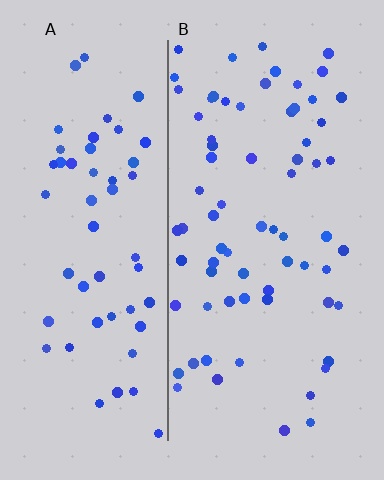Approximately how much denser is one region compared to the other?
Approximately 1.3× — region B over region A.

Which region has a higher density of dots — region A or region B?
B (the right).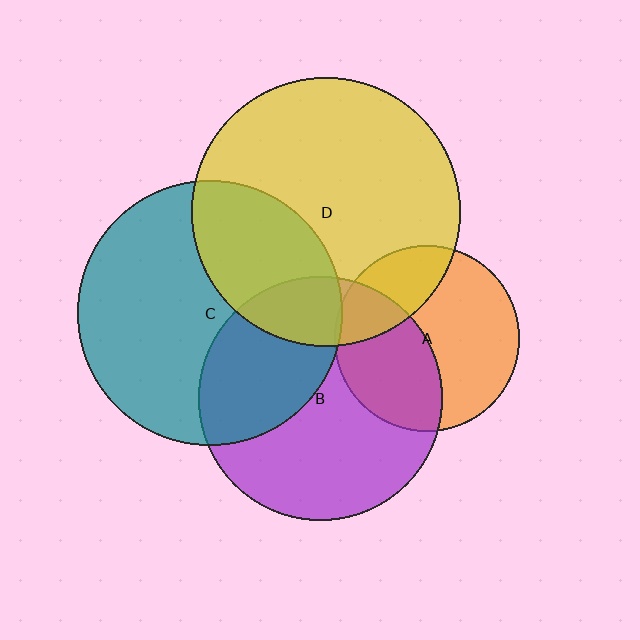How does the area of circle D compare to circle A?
Approximately 2.1 times.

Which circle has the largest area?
Circle D (yellow).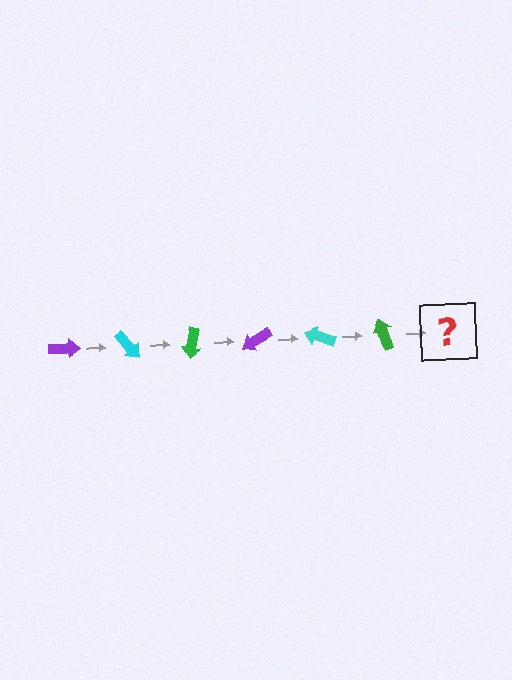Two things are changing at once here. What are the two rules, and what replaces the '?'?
The two rules are that it rotates 50 degrees each step and the color cycles through purple, cyan, and green. The '?' should be a purple arrow, rotated 300 degrees from the start.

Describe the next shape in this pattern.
It should be a purple arrow, rotated 300 degrees from the start.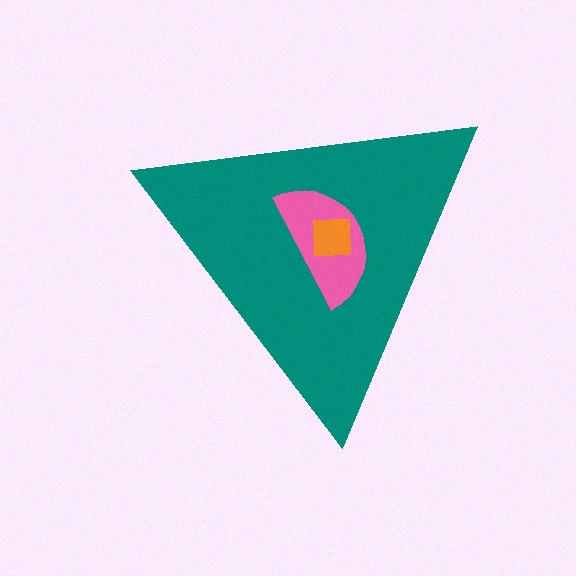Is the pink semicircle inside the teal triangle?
Yes.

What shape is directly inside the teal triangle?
The pink semicircle.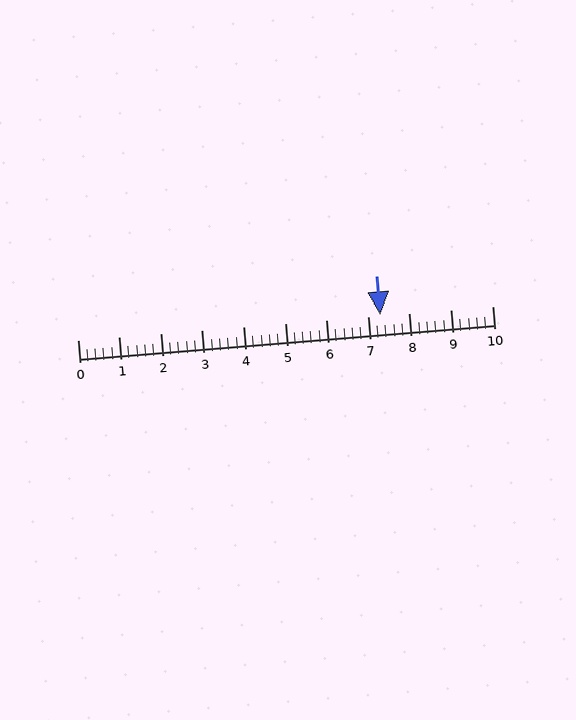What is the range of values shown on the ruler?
The ruler shows values from 0 to 10.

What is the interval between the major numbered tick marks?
The major tick marks are spaced 1 units apart.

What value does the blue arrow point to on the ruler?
The blue arrow points to approximately 7.3.